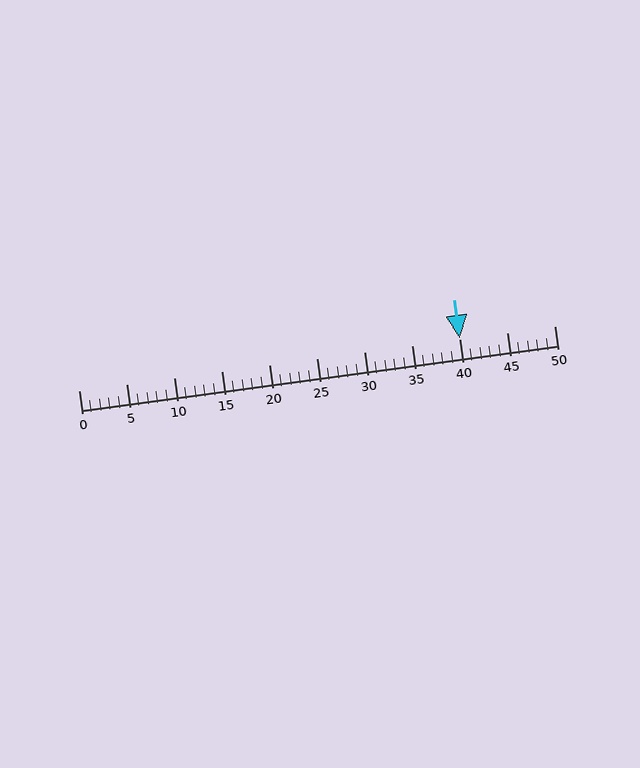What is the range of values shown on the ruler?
The ruler shows values from 0 to 50.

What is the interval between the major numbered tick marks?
The major tick marks are spaced 5 units apart.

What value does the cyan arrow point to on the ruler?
The cyan arrow points to approximately 40.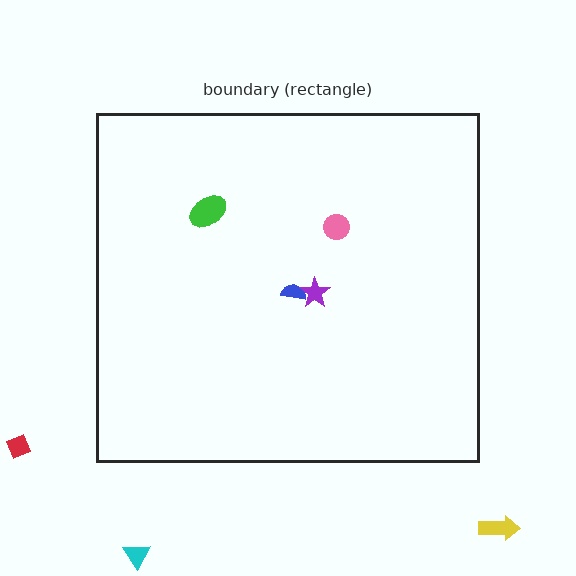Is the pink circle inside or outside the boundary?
Inside.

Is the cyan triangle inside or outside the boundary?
Outside.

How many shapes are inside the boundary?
4 inside, 3 outside.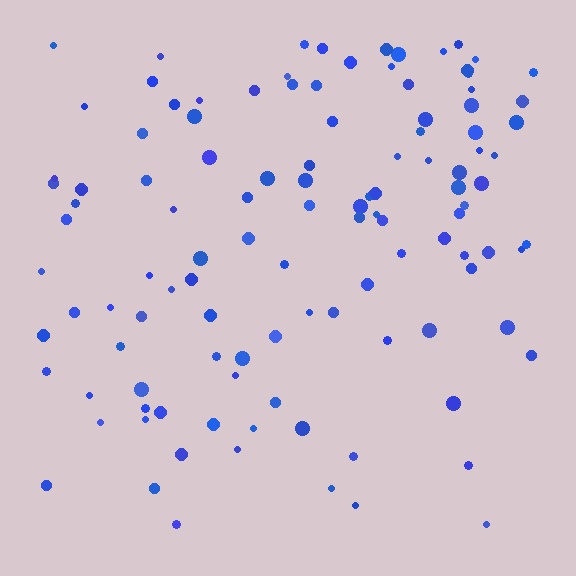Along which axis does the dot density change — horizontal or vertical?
Vertical.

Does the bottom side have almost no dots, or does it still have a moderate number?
Still a moderate number, just noticeably fewer than the top.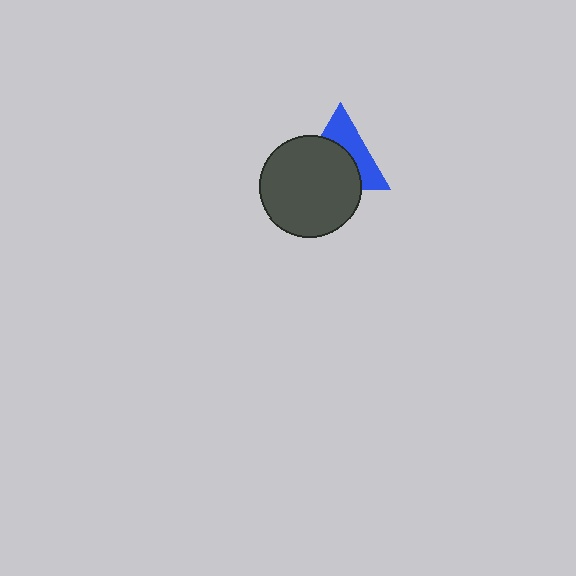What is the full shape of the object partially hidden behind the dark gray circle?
The partially hidden object is a blue triangle.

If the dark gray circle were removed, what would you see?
You would see the complete blue triangle.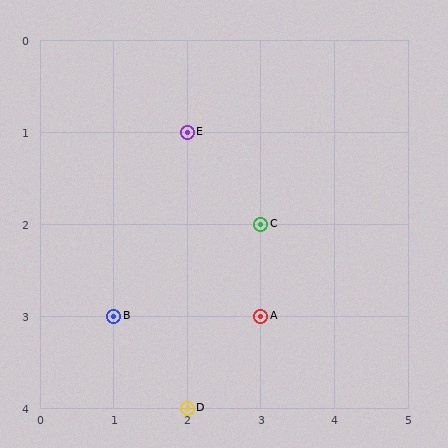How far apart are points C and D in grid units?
Points C and D are 1 column and 2 rows apart (about 2.2 grid units diagonally).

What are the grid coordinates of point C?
Point C is at grid coordinates (3, 2).